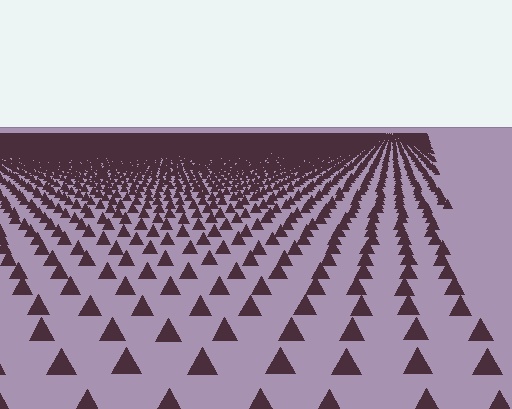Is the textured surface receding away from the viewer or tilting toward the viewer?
The surface is receding away from the viewer. Texture elements get smaller and denser toward the top.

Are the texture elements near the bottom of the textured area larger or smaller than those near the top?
Larger. Near the bottom, elements are closer to the viewer and appear at a bigger on-screen size.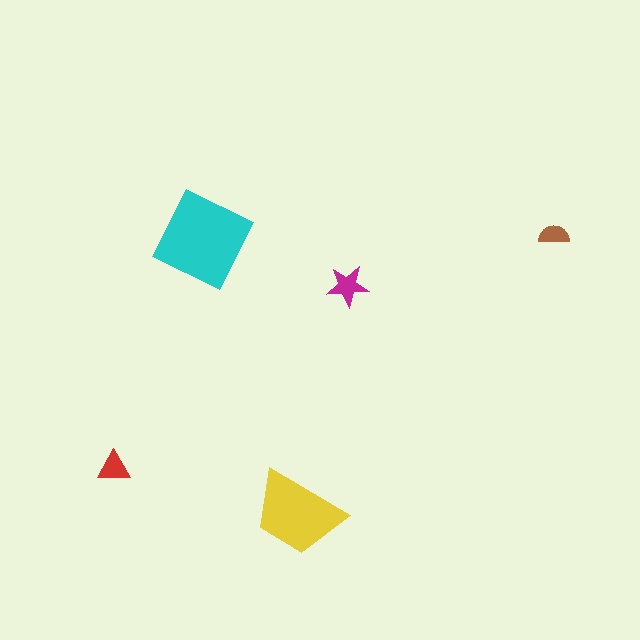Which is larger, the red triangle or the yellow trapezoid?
The yellow trapezoid.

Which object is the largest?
The cyan diamond.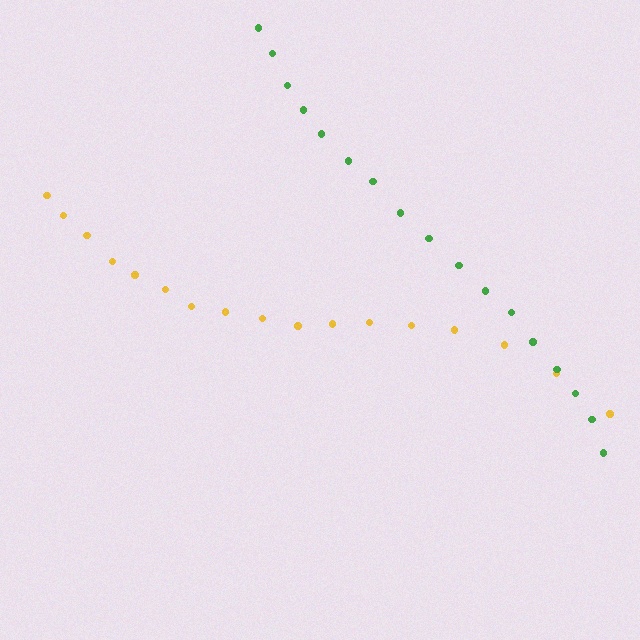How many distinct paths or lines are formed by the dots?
There are 2 distinct paths.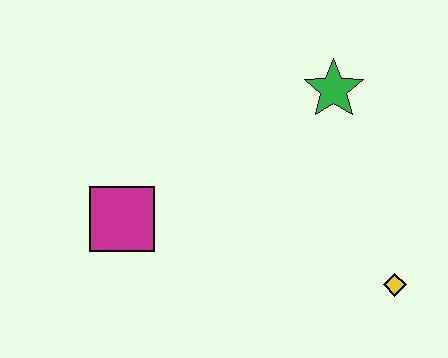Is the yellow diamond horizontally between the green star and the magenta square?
No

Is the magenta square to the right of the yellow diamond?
No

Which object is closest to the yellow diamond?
The green star is closest to the yellow diamond.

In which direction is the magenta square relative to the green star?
The magenta square is to the left of the green star.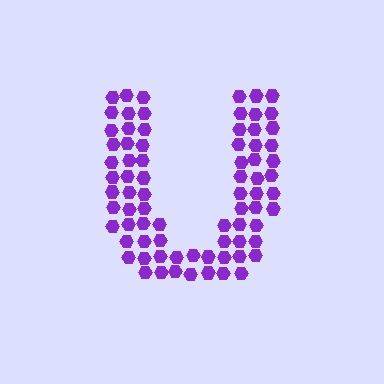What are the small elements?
The small elements are hexagons.